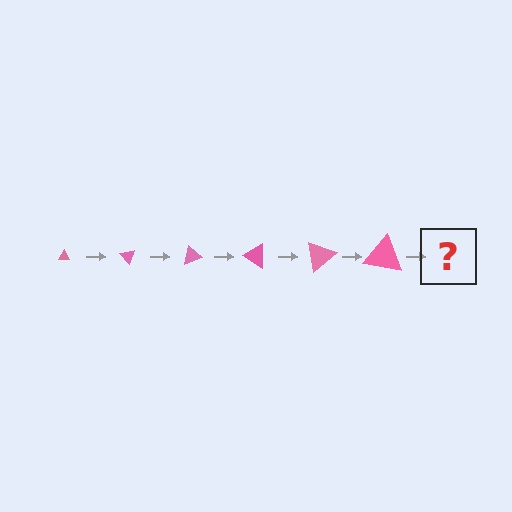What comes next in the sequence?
The next element should be a triangle, larger than the previous one and rotated 300 degrees from the start.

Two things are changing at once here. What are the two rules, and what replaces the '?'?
The two rules are that the triangle grows larger each step and it rotates 50 degrees each step. The '?' should be a triangle, larger than the previous one and rotated 300 degrees from the start.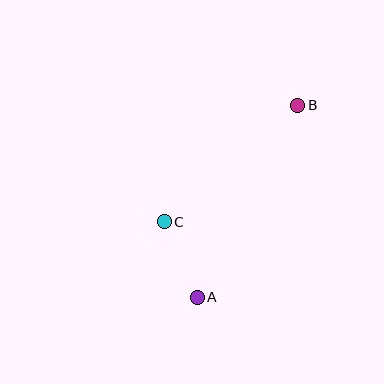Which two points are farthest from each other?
Points A and B are farthest from each other.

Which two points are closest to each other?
Points A and C are closest to each other.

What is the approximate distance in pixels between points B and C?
The distance between B and C is approximately 177 pixels.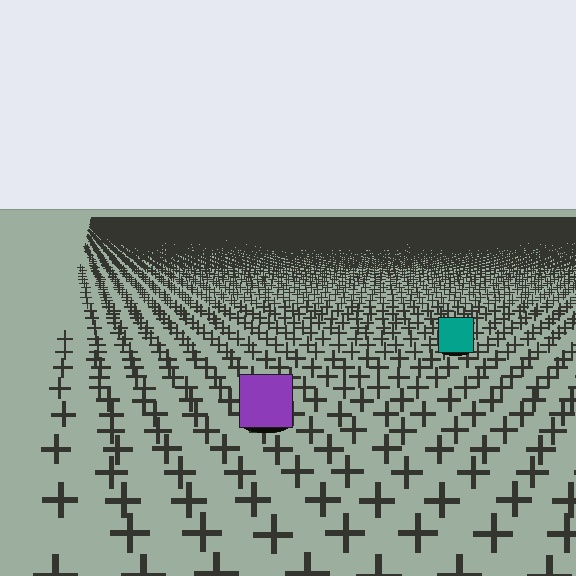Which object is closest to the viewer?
The purple square is closest. The texture marks near it are larger and more spread out.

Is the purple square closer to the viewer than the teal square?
Yes. The purple square is closer — you can tell from the texture gradient: the ground texture is coarser near it.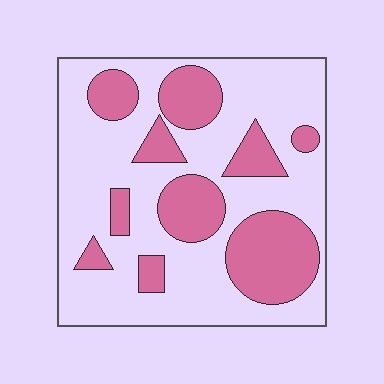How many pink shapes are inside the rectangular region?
10.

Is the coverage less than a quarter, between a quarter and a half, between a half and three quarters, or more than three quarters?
Between a quarter and a half.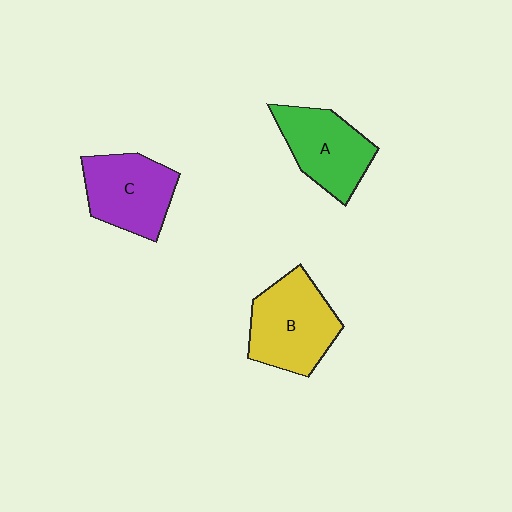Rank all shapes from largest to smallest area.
From largest to smallest: B (yellow), C (purple), A (green).